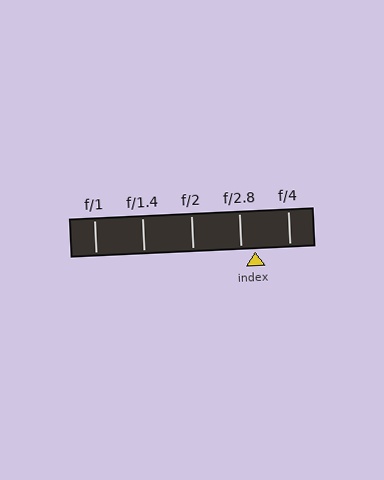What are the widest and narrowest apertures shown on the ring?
The widest aperture shown is f/1 and the narrowest is f/4.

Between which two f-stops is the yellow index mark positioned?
The index mark is between f/2.8 and f/4.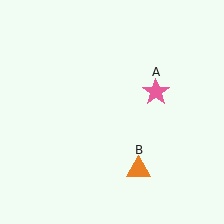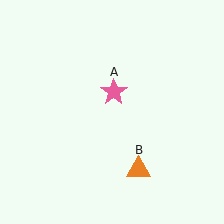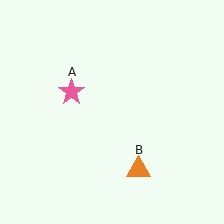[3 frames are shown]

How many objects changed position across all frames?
1 object changed position: pink star (object A).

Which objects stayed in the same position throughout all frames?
Orange triangle (object B) remained stationary.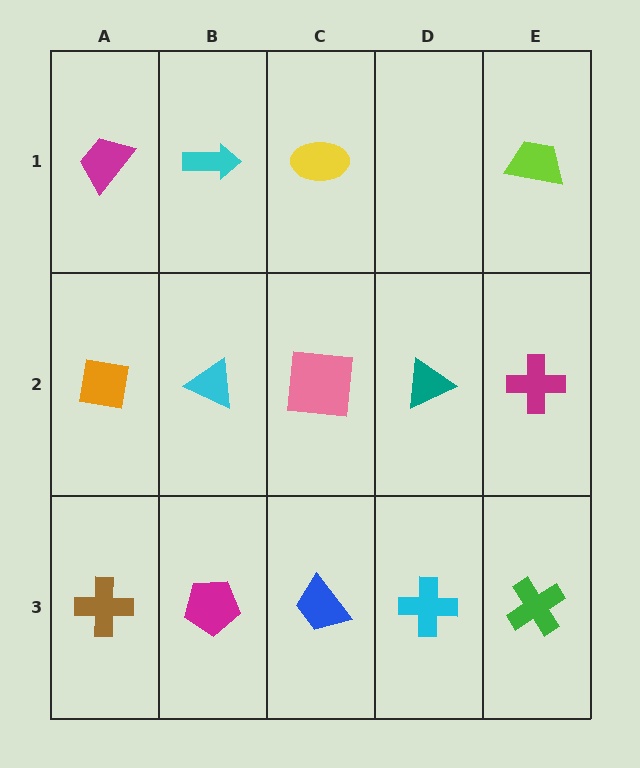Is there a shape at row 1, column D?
No, that cell is empty.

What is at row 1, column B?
A cyan arrow.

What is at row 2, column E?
A magenta cross.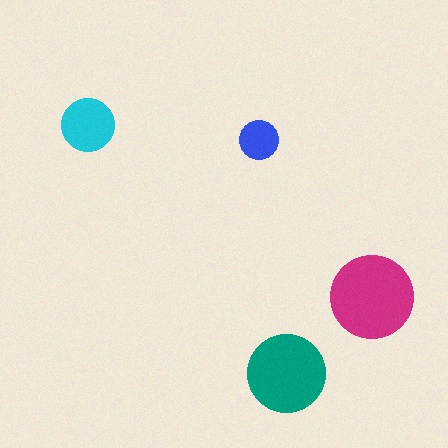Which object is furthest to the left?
The cyan circle is leftmost.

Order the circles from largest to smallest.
the magenta one, the teal one, the cyan one, the blue one.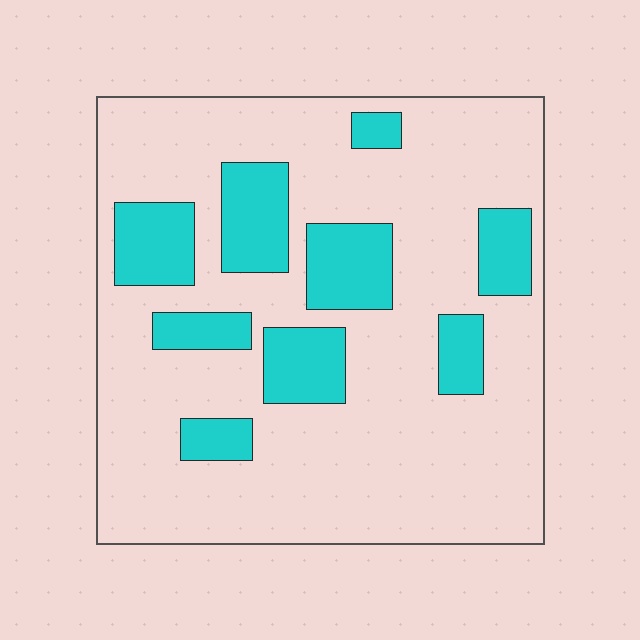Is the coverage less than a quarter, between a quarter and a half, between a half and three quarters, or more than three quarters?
Less than a quarter.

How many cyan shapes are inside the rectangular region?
9.